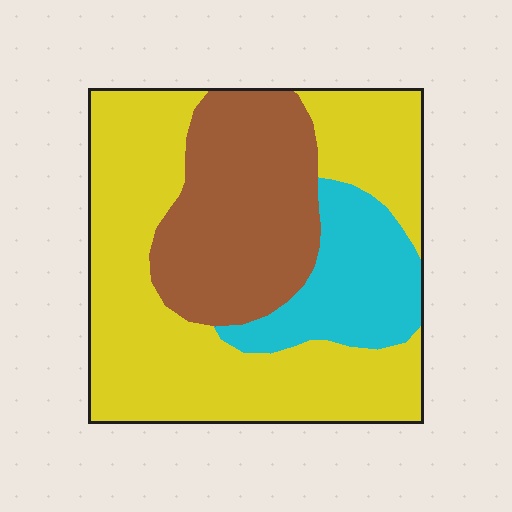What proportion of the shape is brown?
Brown takes up about one quarter (1/4) of the shape.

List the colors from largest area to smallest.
From largest to smallest: yellow, brown, cyan.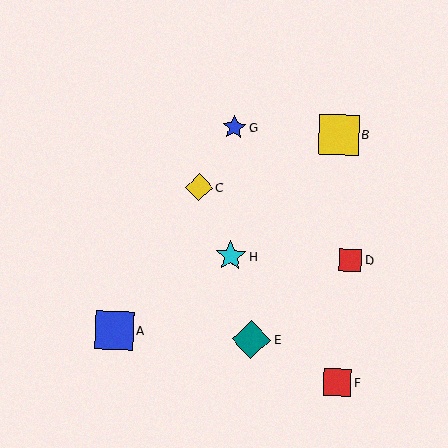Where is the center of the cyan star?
The center of the cyan star is at (231, 256).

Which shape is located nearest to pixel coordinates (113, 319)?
The blue square (labeled A) at (114, 330) is nearest to that location.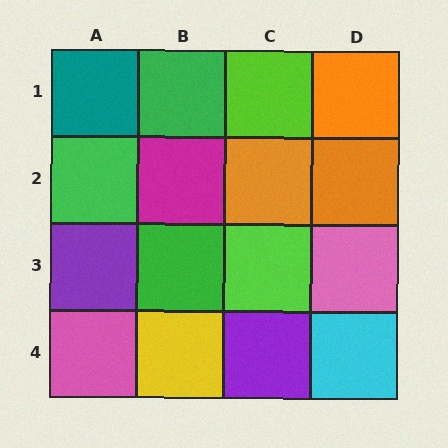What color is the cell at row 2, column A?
Green.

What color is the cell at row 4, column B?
Yellow.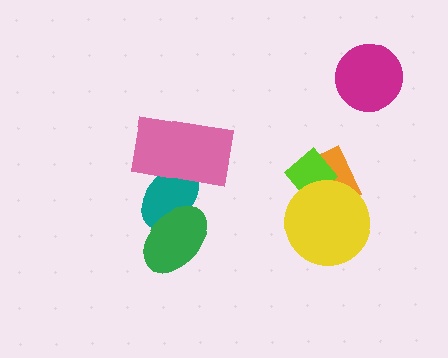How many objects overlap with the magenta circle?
0 objects overlap with the magenta circle.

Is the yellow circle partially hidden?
No, no other shape covers it.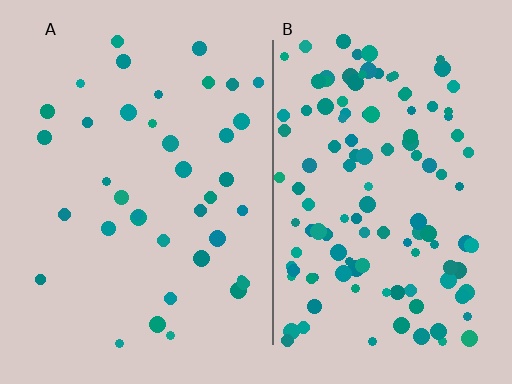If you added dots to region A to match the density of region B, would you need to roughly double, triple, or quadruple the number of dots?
Approximately triple.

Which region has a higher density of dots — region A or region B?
B (the right).